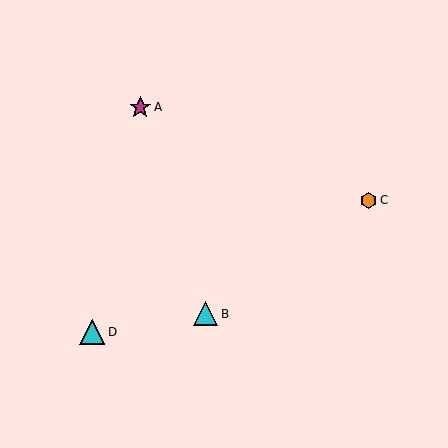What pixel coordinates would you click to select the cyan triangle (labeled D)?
Click at (92, 332) to select the cyan triangle D.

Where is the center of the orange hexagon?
The center of the orange hexagon is at (368, 200).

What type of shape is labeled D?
Shape D is a cyan triangle.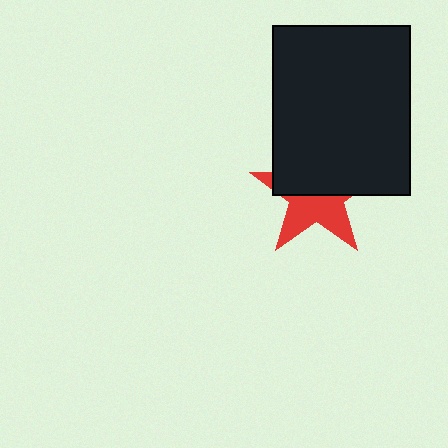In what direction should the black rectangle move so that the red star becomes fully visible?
The black rectangle should move up. That is the shortest direction to clear the overlap and leave the red star fully visible.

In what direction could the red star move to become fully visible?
The red star could move down. That would shift it out from behind the black rectangle entirely.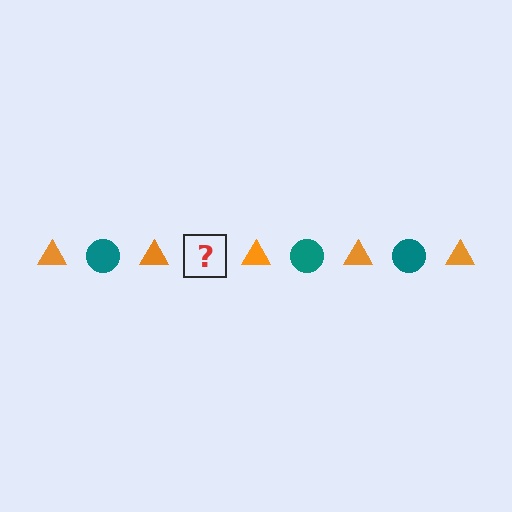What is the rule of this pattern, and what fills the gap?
The rule is that the pattern alternates between orange triangle and teal circle. The gap should be filled with a teal circle.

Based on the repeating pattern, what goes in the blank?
The blank should be a teal circle.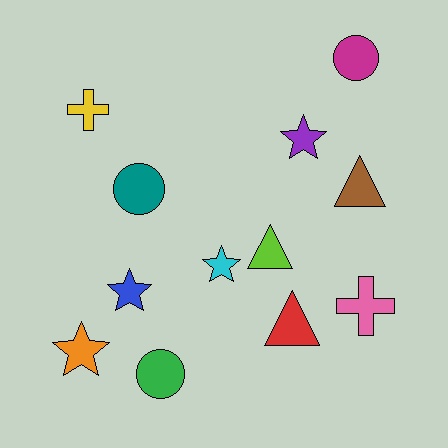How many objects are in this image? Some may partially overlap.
There are 12 objects.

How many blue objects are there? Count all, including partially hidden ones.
There is 1 blue object.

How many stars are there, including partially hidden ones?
There are 4 stars.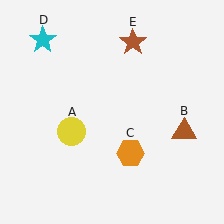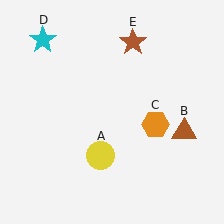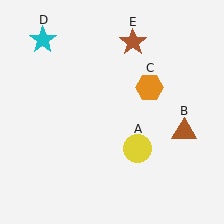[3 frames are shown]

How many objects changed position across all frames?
2 objects changed position: yellow circle (object A), orange hexagon (object C).